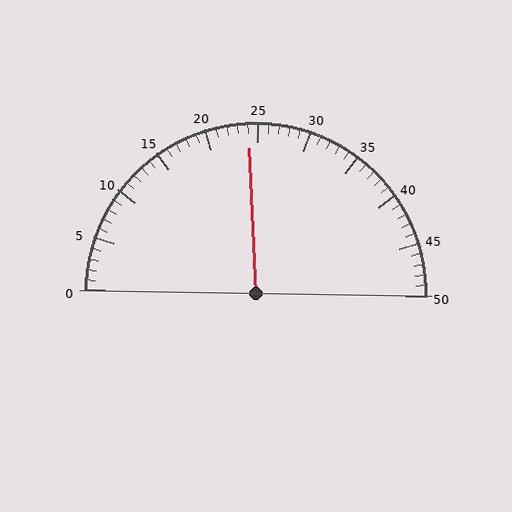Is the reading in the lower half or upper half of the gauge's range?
The reading is in the lower half of the range (0 to 50).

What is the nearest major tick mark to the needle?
The nearest major tick mark is 25.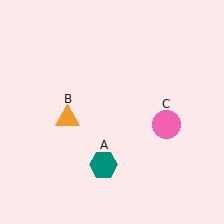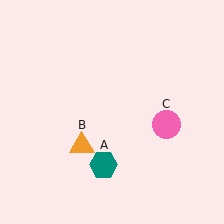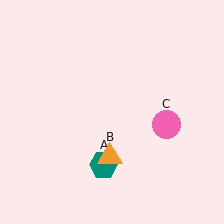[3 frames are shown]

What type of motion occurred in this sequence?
The orange triangle (object B) rotated counterclockwise around the center of the scene.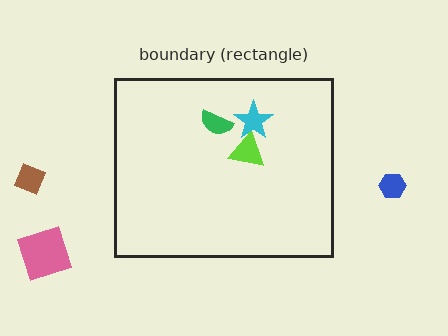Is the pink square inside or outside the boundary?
Outside.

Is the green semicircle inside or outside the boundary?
Inside.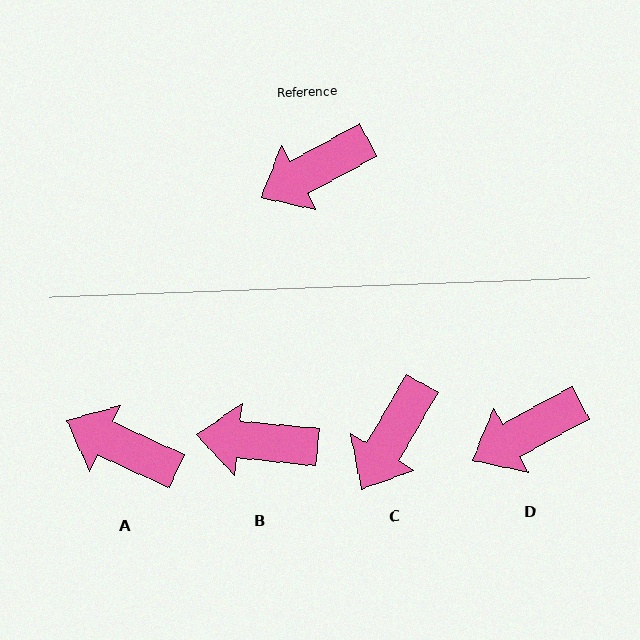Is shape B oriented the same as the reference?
No, it is off by about 34 degrees.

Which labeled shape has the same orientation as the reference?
D.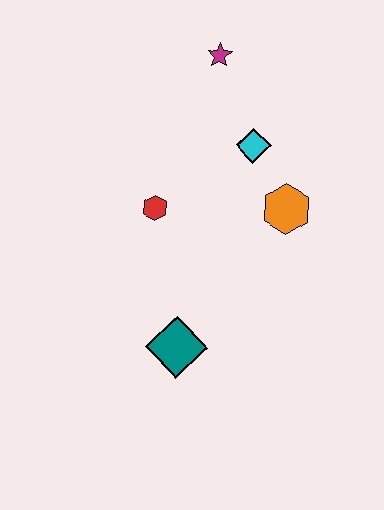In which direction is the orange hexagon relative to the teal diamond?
The orange hexagon is above the teal diamond.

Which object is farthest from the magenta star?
The teal diamond is farthest from the magenta star.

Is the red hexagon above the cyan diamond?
No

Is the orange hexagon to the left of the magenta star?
No